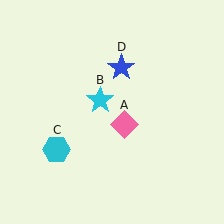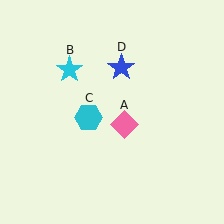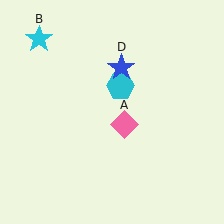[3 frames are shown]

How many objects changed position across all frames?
2 objects changed position: cyan star (object B), cyan hexagon (object C).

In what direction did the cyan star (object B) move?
The cyan star (object B) moved up and to the left.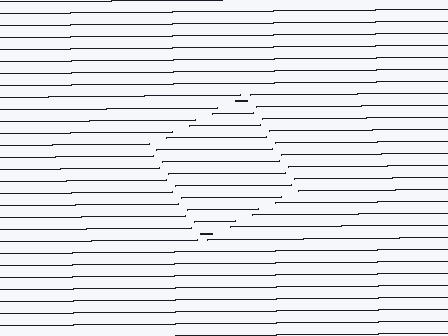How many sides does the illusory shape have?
4 sides — the line-ends trace a square.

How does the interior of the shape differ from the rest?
The interior of the shape contains the same grating, shifted by half a period — the contour is defined by the phase discontinuity where line-ends from the inner and outer gratings abut.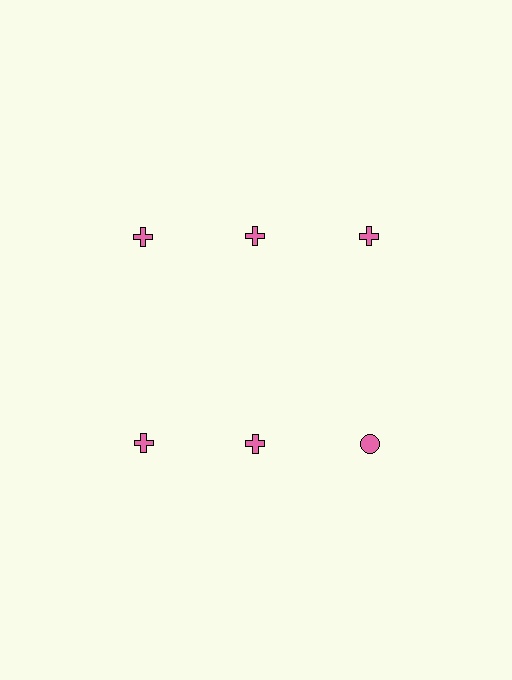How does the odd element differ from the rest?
It has a different shape: circle instead of cross.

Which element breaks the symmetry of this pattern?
The pink circle in the second row, center column breaks the symmetry. All other shapes are pink crosses.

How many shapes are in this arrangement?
There are 6 shapes arranged in a grid pattern.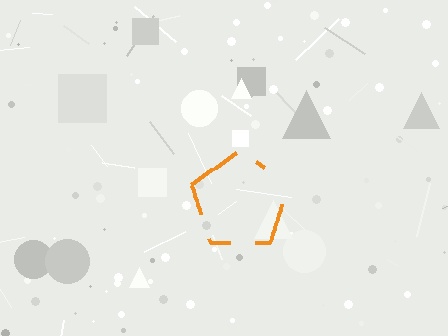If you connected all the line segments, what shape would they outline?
They would outline a pentagon.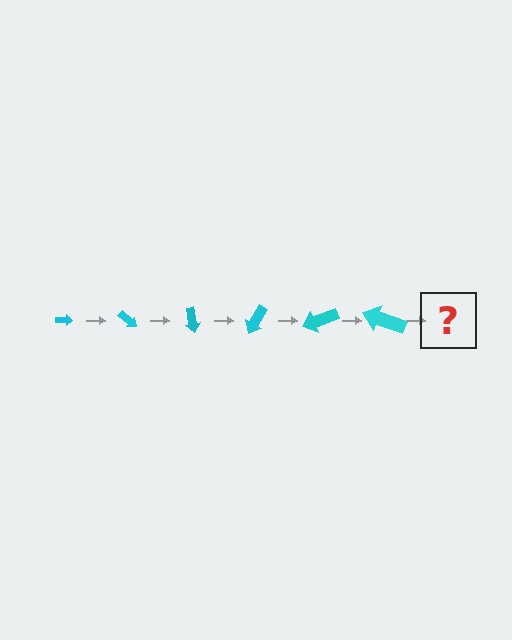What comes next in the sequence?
The next element should be an arrow, larger than the previous one and rotated 240 degrees from the start.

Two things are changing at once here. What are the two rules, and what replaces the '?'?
The two rules are that the arrow grows larger each step and it rotates 40 degrees each step. The '?' should be an arrow, larger than the previous one and rotated 240 degrees from the start.